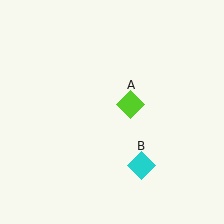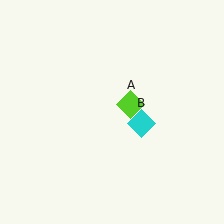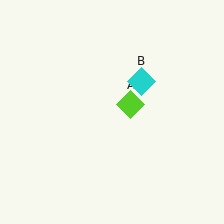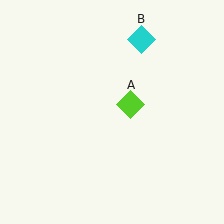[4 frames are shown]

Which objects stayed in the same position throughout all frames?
Lime diamond (object A) remained stationary.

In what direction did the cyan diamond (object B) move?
The cyan diamond (object B) moved up.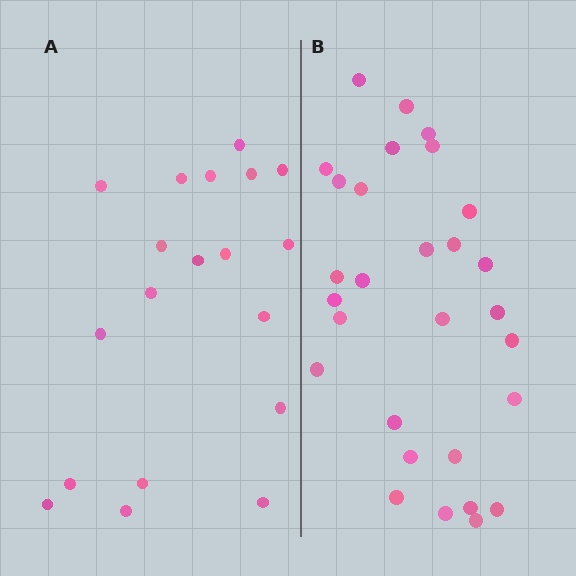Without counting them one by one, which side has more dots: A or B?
Region B (the right region) has more dots.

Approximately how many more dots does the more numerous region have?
Region B has roughly 10 or so more dots than region A.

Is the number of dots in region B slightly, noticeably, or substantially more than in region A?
Region B has substantially more. The ratio is roughly 1.5 to 1.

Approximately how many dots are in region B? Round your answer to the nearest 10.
About 30 dots. (The exact count is 29, which rounds to 30.)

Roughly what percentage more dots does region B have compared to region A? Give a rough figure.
About 55% more.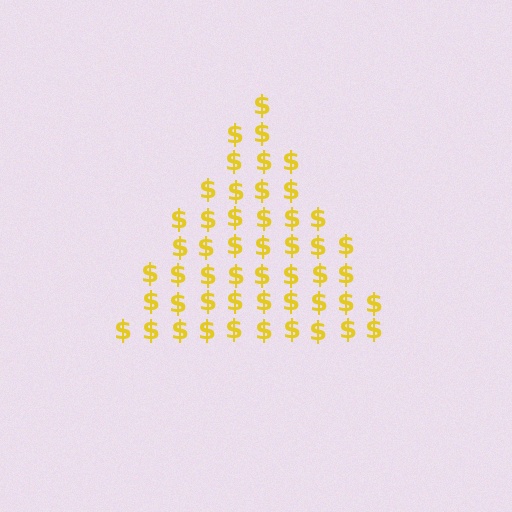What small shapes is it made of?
It is made of small dollar signs.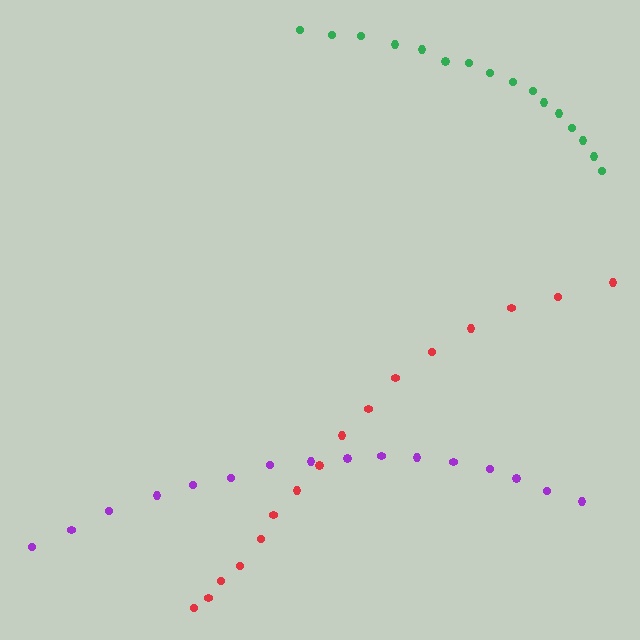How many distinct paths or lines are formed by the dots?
There are 3 distinct paths.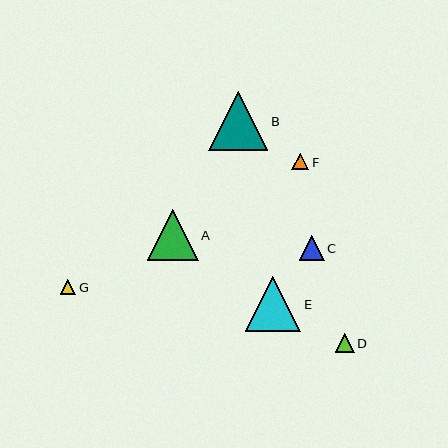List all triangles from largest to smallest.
From largest to smallest: B, E, A, C, D, F, G.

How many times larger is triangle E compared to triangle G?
Triangle E is approximately 3.5 times the size of triangle G.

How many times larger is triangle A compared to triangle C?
Triangle A is approximately 2.0 times the size of triangle C.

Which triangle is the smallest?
Triangle G is the smallest with a size of approximately 16 pixels.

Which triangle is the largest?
Triangle B is the largest with a size of approximately 60 pixels.